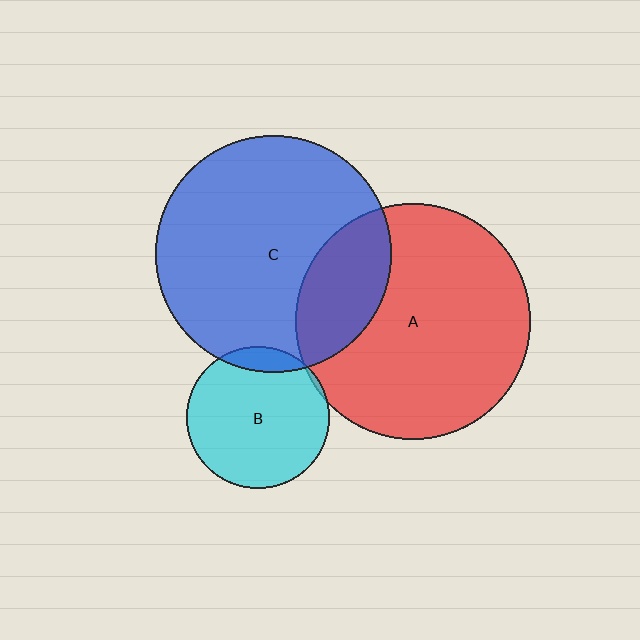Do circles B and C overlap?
Yes.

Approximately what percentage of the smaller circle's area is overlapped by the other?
Approximately 10%.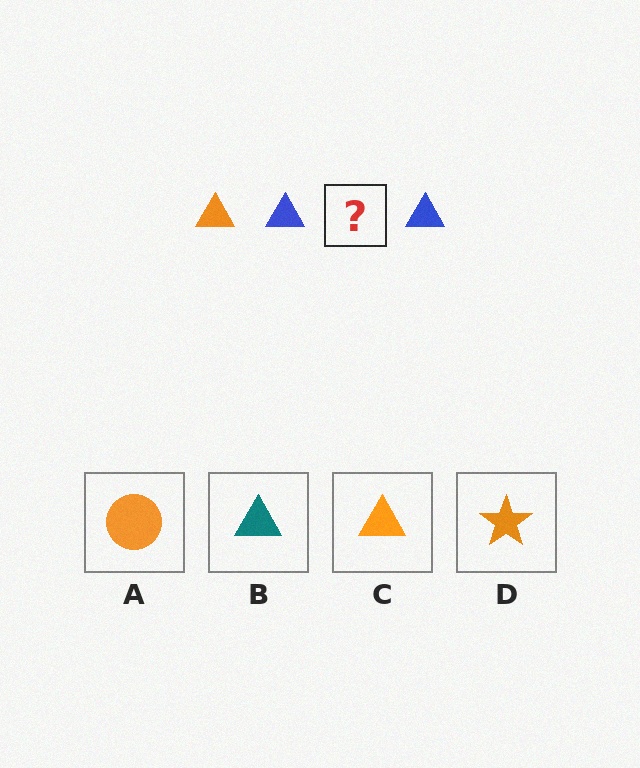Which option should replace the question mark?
Option C.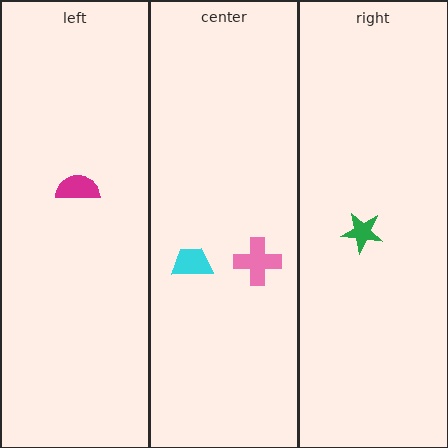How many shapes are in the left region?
1.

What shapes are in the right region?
The green star.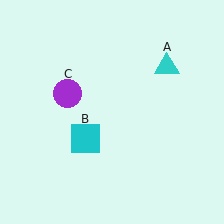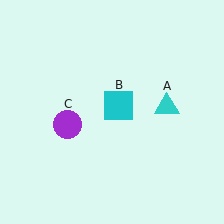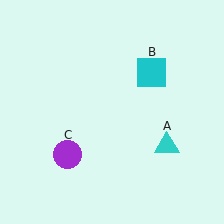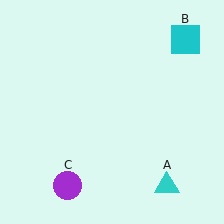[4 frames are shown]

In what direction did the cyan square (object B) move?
The cyan square (object B) moved up and to the right.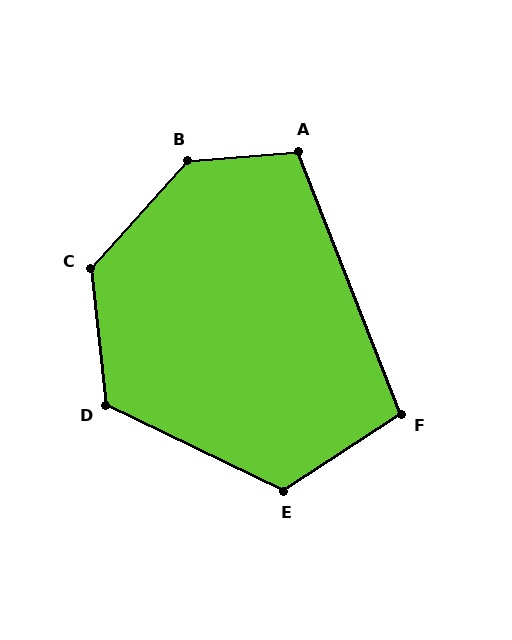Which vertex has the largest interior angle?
B, at approximately 137 degrees.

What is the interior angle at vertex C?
Approximately 132 degrees (obtuse).